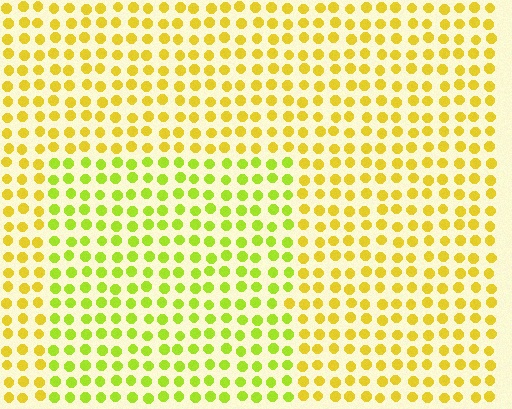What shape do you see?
I see a rectangle.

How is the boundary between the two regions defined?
The boundary is defined purely by a slight shift in hue (about 30 degrees). Spacing, size, and orientation are identical on both sides.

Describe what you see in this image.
The image is filled with small yellow elements in a uniform arrangement. A rectangle-shaped region is visible where the elements are tinted to a slightly different hue, forming a subtle color boundary.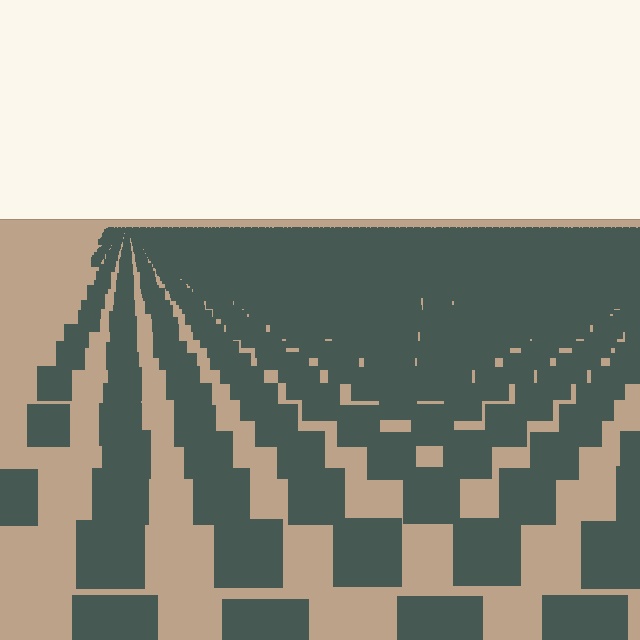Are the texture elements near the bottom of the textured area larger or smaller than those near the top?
Larger. Near the bottom, elements are closer to the viewer and appear at a bigger on-screen size.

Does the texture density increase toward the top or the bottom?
Density increases toward the top.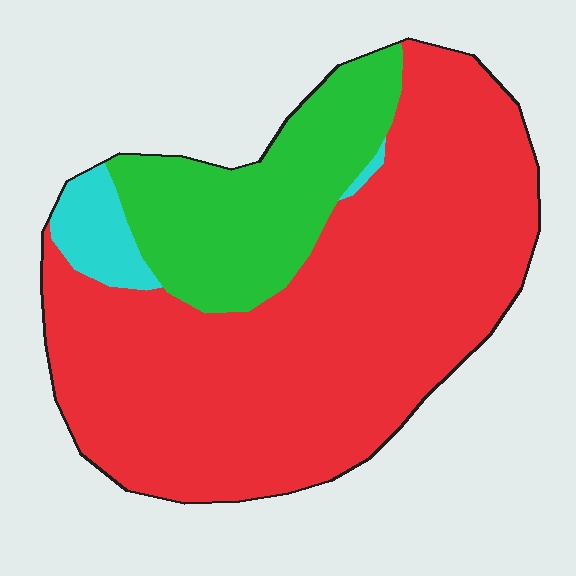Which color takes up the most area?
Red, at roughly 70%.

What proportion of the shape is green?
Green takes up about one quarter (1/4) of the shape.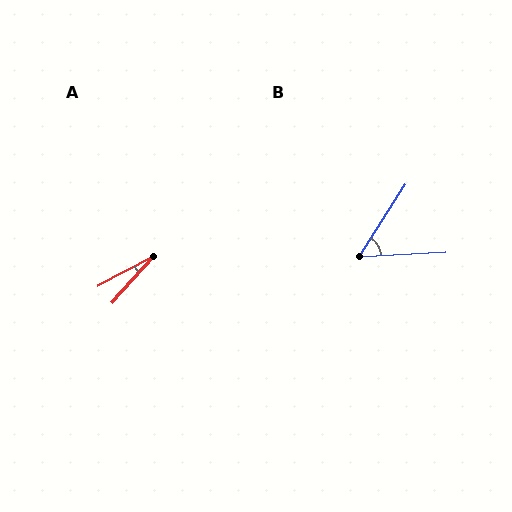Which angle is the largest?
B, at approximately 55 degrees.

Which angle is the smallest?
A, at approximately 20 degrees.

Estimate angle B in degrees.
Approximately 55 degrees.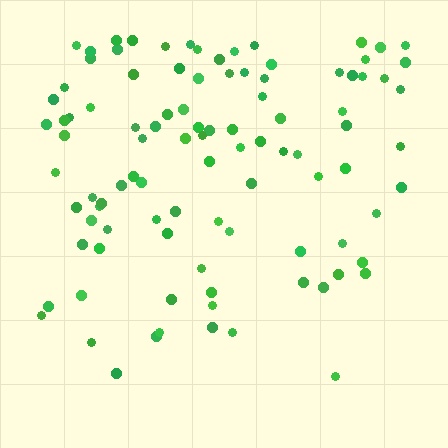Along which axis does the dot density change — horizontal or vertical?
Vertical.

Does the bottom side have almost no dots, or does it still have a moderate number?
Still a moderate number, just noticeably fewer than the top.